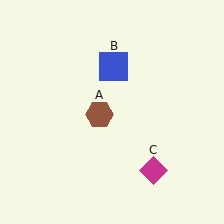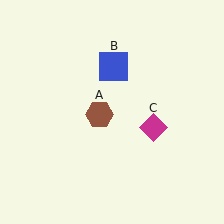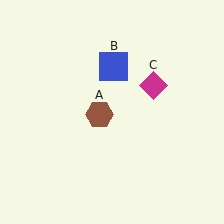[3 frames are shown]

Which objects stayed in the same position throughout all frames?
Brown hexagon (object A) and blue square (object B) remained stationary.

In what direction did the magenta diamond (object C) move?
The magenta diamond (object C) moved up.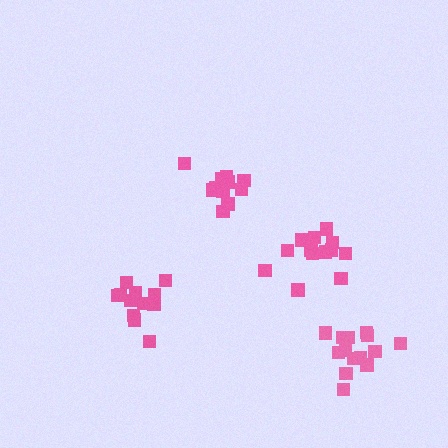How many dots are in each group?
Group 1: 12 dots, Group 2: 13 dots, Group 3: 13 dots, Group 4: 14 dots (52 total).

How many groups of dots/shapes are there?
There are 4 groups.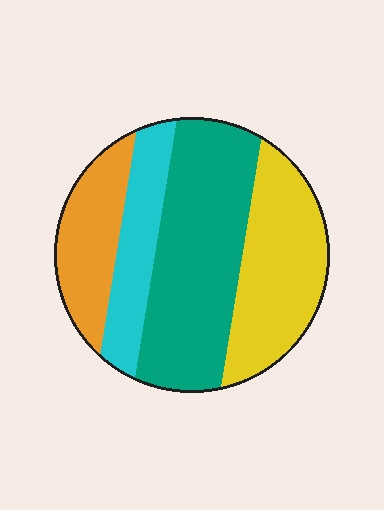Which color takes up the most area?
Teal, at roughly 40%.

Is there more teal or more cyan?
Teal.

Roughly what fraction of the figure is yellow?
Yellow covers roughly 25% of the figure.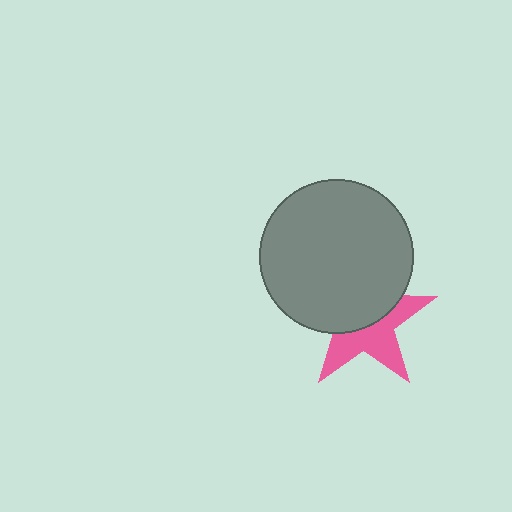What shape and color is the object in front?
The object in front is a gray circle.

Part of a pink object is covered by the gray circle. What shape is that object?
It is a star.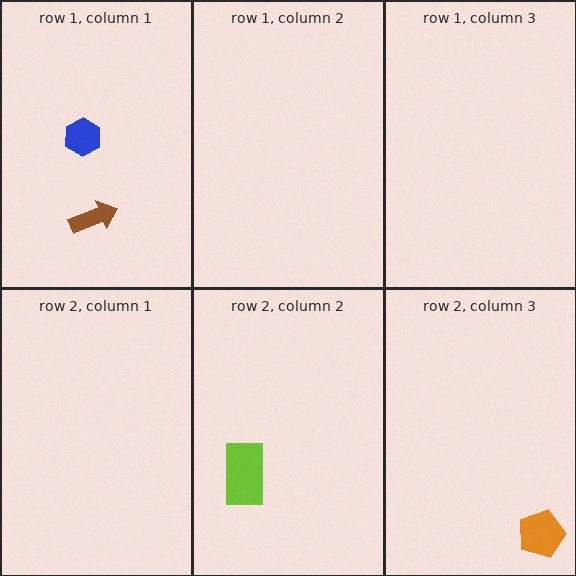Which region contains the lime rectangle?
The row 2, column 2 region.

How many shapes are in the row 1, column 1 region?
2.